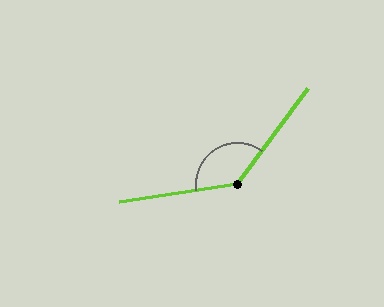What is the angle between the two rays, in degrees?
Approximately 135 degrees.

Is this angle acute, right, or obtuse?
It is obtuse.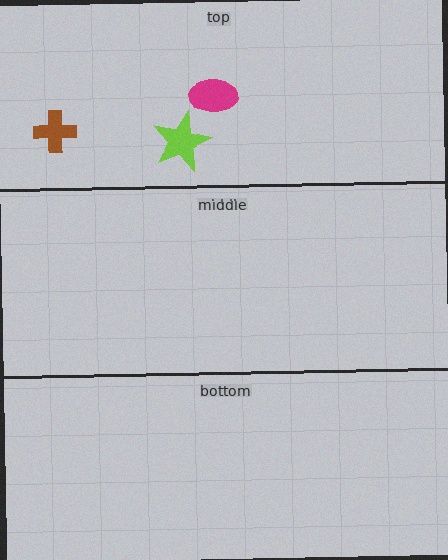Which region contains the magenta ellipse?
The top region.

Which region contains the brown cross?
The top region.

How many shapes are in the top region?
3.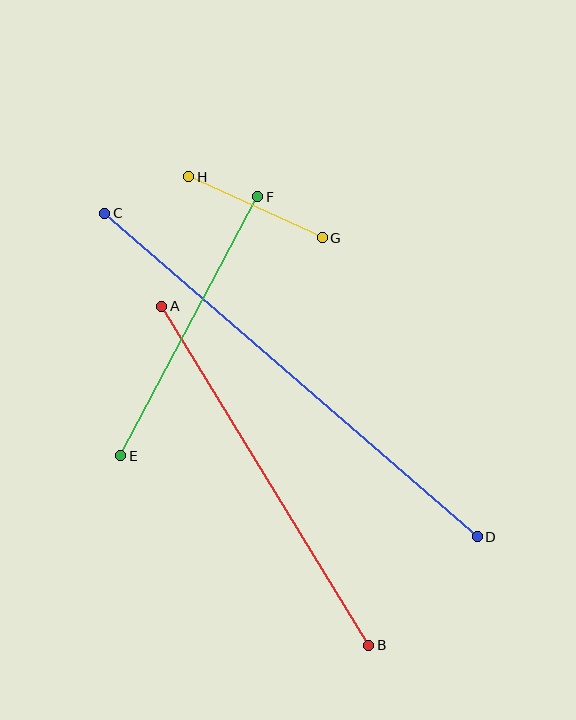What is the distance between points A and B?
The distance is approximately 397 pixels.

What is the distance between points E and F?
The distance is approximately 293 pixels.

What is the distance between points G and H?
The distance is approximately 147 pixels.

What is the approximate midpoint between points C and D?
The midpoint is at approximately (291, 375) pixels.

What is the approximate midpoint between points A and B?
The midpoint is at approximately (265, 476) pixels.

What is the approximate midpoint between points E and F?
The midpoint is at approximately (189, 326) pixels.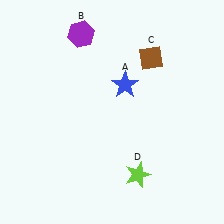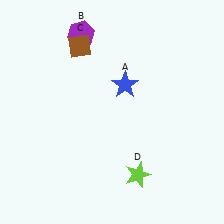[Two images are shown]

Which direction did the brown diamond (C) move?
The brown diamond (C) moved left.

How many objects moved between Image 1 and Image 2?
1 object moved between the two images.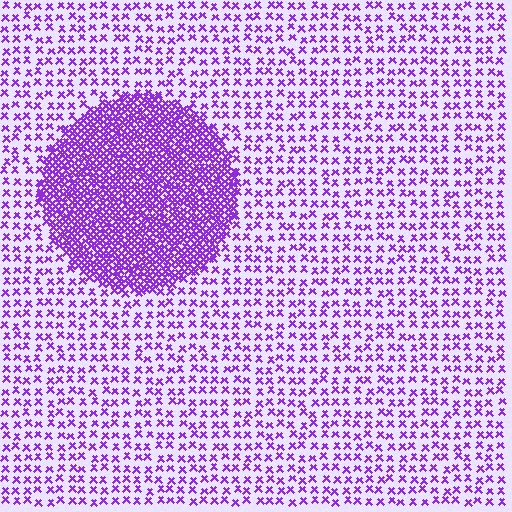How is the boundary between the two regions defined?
The boundary is defined by a change in element density (approximately 3.1x ratio). All elements are the same color, size, and shape.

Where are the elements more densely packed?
The elements are more densely packed inside the circle boundary.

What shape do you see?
I see a circle.